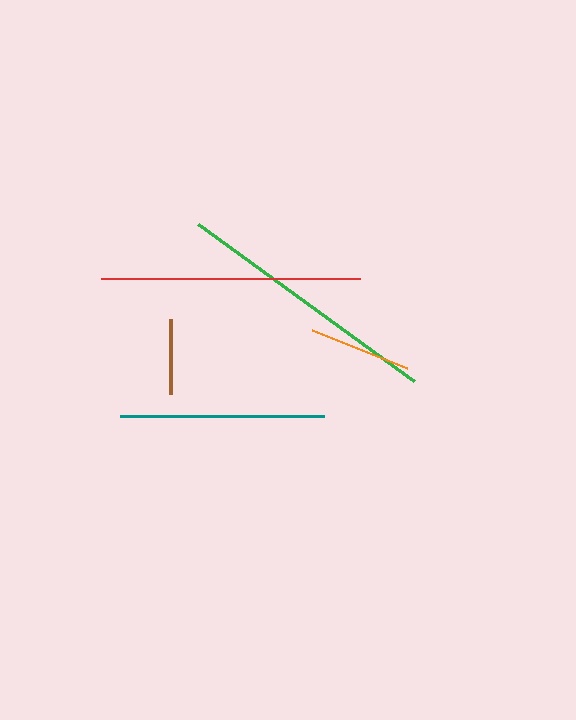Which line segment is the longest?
The green line is the longest at approximately 267 pixels.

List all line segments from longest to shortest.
From longest to shortest: green, red, teal, orange, brown.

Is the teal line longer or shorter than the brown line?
The teal line is longer than the brown line.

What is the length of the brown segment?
The brown segment is approximately 75 pixels long.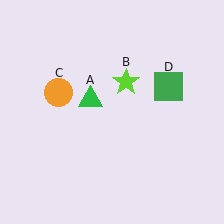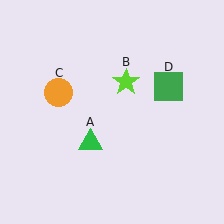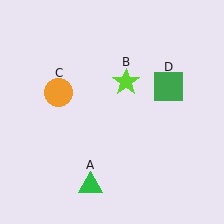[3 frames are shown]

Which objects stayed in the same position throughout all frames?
Lime star (object B) and orange circle (object C) and green square (object D) remained stationary.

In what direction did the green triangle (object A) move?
The green triangle (object A) moved down.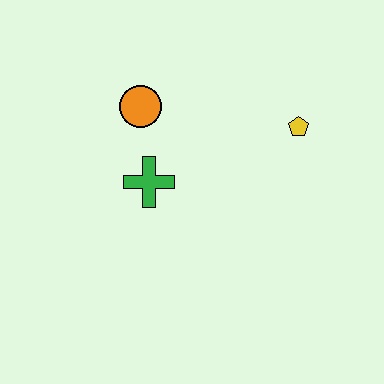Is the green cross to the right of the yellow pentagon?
No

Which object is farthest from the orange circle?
The yellow pentagon is farthest from the orange circle.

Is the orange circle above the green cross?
Yes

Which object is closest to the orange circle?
The green cross is closest to the orange circle.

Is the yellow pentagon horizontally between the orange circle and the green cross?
No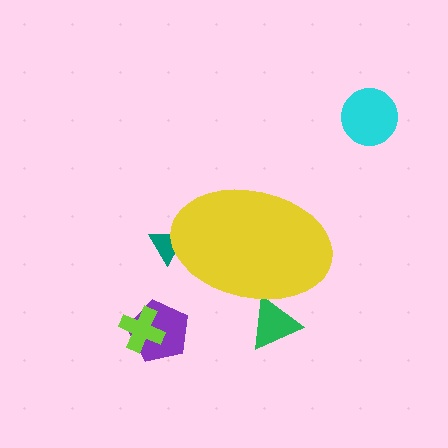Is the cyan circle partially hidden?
No, the cyan circle is fully visible.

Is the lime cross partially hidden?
No, the lime cross is fully visible.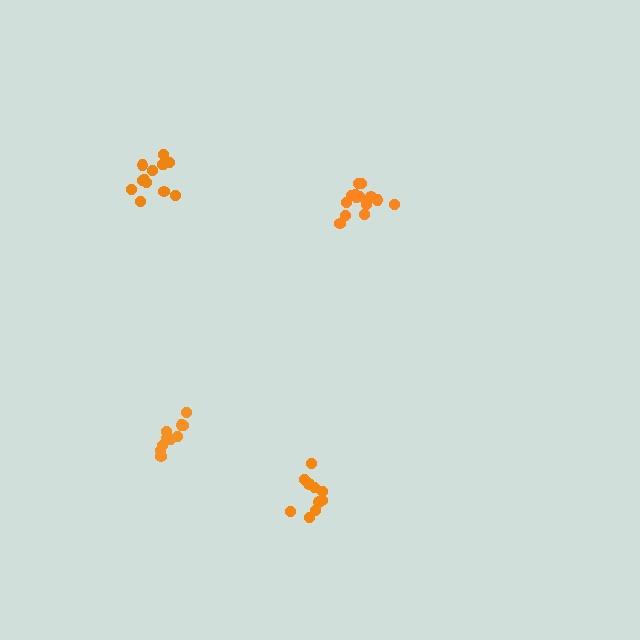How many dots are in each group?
Group 1: 14 dots, Group 2: 10 dots, Group 3: 13 dots, Group 4: 10 dots (47 total).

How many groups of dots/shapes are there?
There are 4 groups.